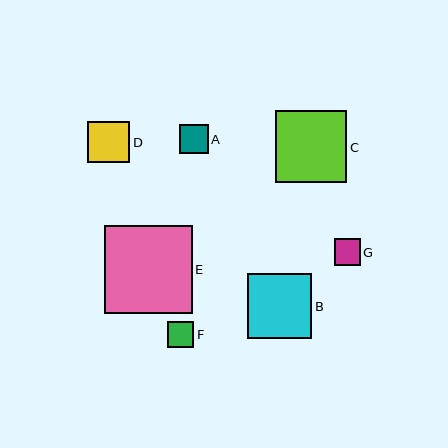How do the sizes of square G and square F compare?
Square G and square F are approximately the same size.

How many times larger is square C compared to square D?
Square C is approximately 1.7 times the size of square D.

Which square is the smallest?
Square F is the smallest with a size of approximately 26 pixels.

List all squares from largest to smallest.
From largest to smallest: E, C, B, D, A, G, F.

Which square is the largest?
Square E is the largest with a size of approximately 88 pixels.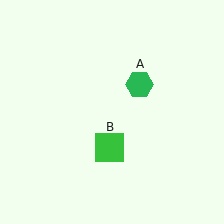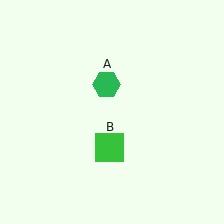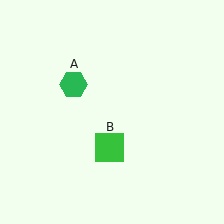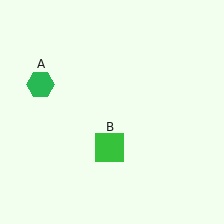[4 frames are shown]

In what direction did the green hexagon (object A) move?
The green hexagon (object A) moved left.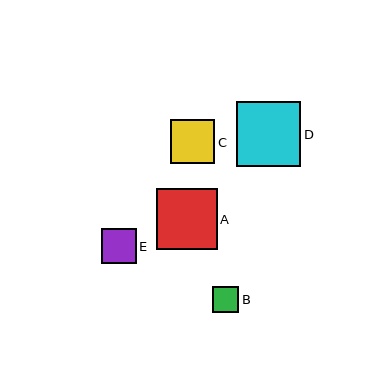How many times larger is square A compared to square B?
Square A is approximately 2.4 times the size of square B.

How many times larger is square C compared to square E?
Square C is approximately 1.3 times the size of square E.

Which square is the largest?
Square D is the largest with a size of approximately 65 pixels.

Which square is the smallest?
Square B is the smallest with a size of approximately 26 pixels.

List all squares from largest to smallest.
From largest to smallest: D, A, C, E, B.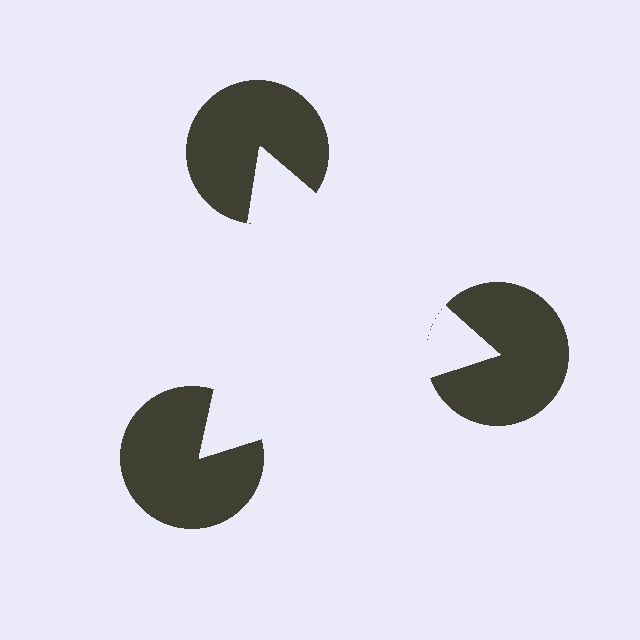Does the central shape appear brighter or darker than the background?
It typically appears slightly brighter than the background, even though no actual brightness change is drawn.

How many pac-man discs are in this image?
There are 3 — one at each vertex of the illusory triangle.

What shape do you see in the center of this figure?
An illusory triangle — its edges are inferred from the aligned wedge cuts in the pac-man discs, not physically drawn.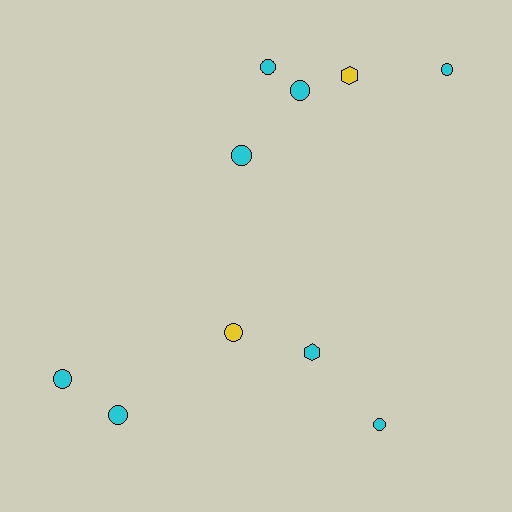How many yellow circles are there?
There is 1 yellow circle.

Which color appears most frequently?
Cyan, with 8 objects.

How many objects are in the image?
There are 10 objects.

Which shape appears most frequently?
Circle, with 8 objects.